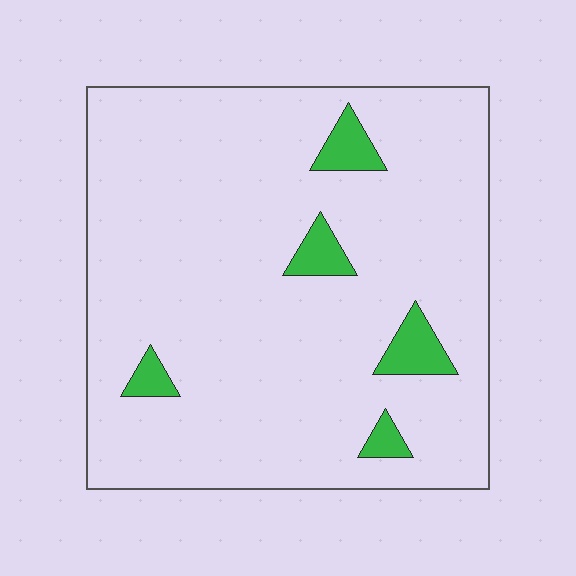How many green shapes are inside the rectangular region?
5.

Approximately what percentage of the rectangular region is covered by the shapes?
Approximately 5%.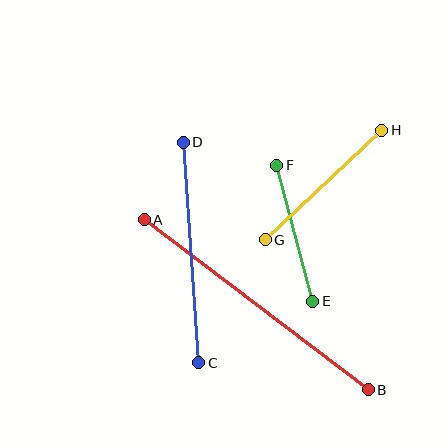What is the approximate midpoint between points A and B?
The midpoint is at approximately (256, 305) pixels.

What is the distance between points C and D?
The distance is approximately 221 pixels.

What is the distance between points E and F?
The distance is approximately 141 pixels.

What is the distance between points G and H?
The distance is approximately 160 pixels.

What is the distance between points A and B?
The distance is approximately 281 pixels.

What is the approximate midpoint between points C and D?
The midpoint is at approximately (191, 252) pixels.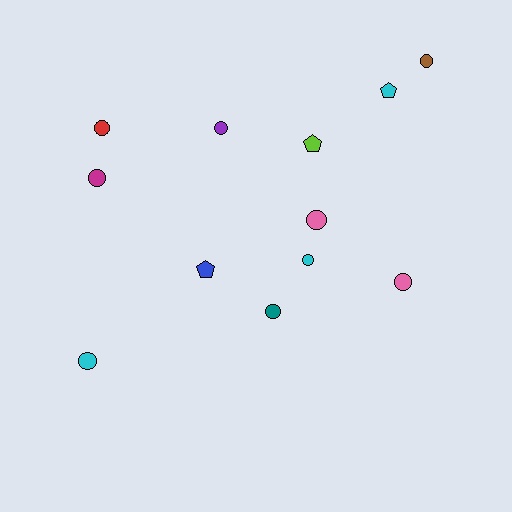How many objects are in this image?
There are 12 objects.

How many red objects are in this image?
There is 1 red object.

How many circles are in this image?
There are 9 circles.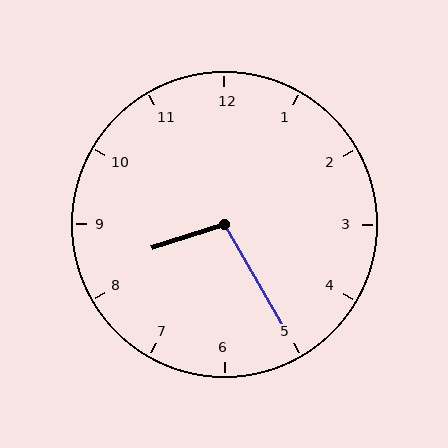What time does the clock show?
8:25.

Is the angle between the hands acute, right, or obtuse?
It is obtuse.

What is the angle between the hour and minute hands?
Approximately 102 degrees.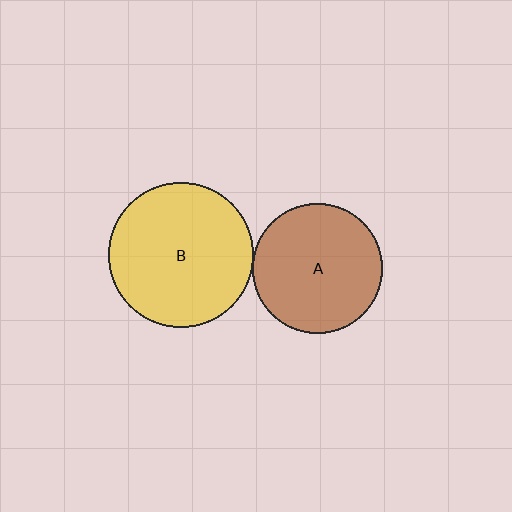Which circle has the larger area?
Circle B (yellow).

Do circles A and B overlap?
Yes.